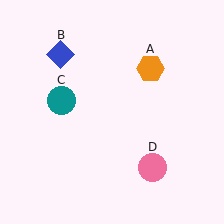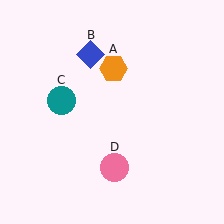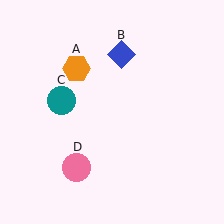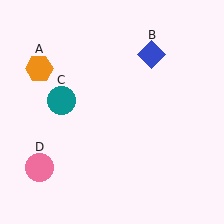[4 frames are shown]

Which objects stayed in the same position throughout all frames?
Teal circle (object C) remained stationary.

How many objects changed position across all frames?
3 objects changed position: orange hexagon (object A), blue diamond (object B), pink circle (object D).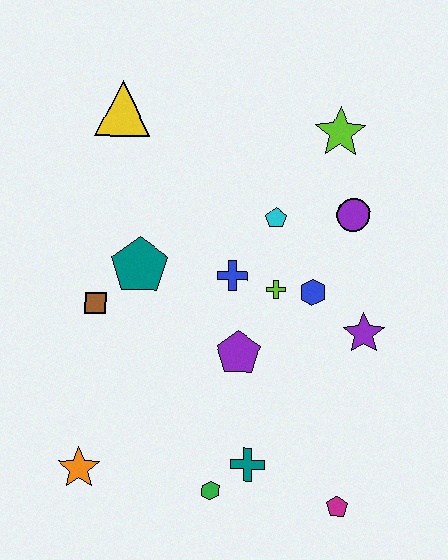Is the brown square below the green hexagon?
No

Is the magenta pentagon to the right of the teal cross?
Yes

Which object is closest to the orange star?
The green hexagon is closest to the orange star.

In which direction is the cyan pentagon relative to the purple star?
The cyan pentagon is above the purple star.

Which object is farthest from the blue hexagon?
The orange star is farthest from the blue hexagon.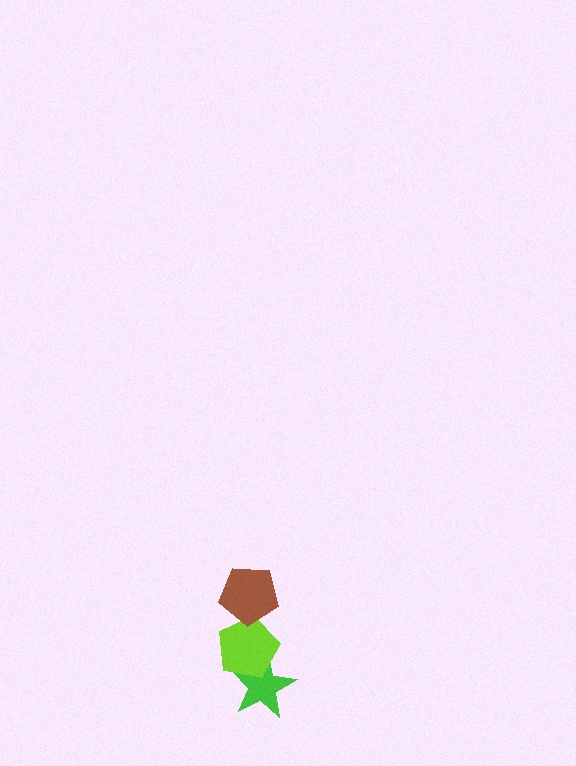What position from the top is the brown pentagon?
The brown pentagon is 1st from the top.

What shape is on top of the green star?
The lime pentagon is on top of the green star.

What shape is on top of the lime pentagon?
The brown pentagon is on top of the lime pentagon.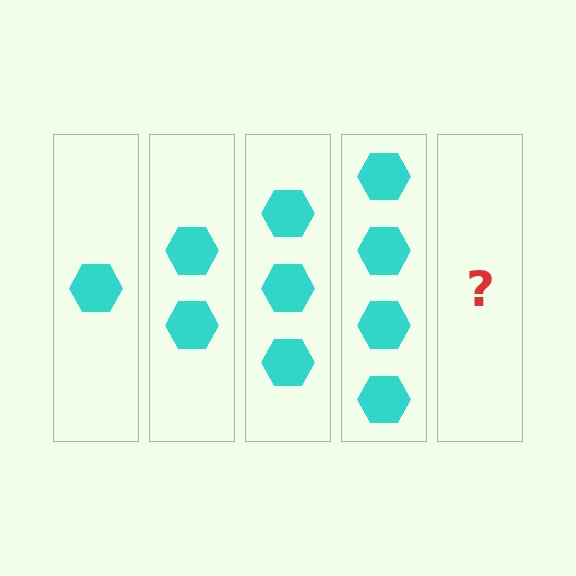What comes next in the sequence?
The next element should be 5 hexagons.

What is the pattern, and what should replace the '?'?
The pattern is that each step adds one more hexagon. The '?' should be 5 hexagons.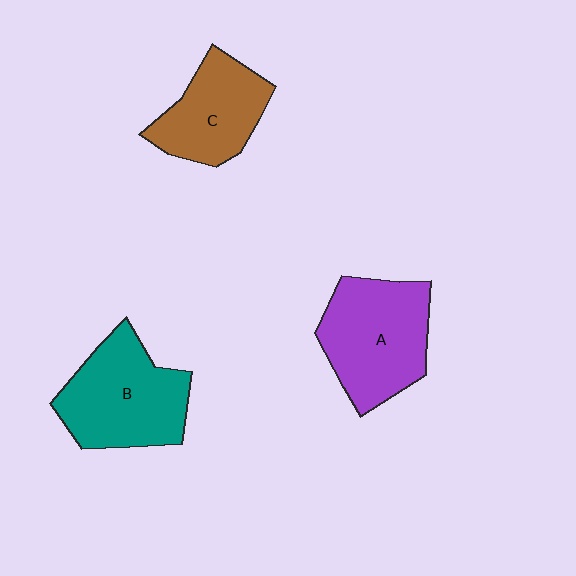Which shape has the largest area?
Shape A (purple).